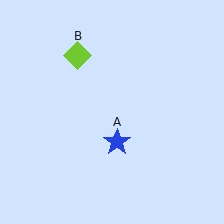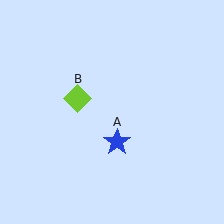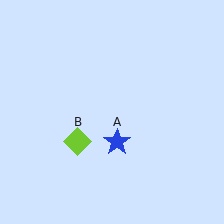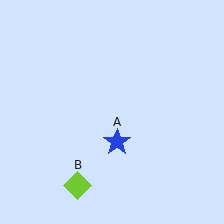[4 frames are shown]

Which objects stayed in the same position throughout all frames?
Blue star (object A) remained stationary.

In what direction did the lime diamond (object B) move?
The lime diamond (object B) moved down.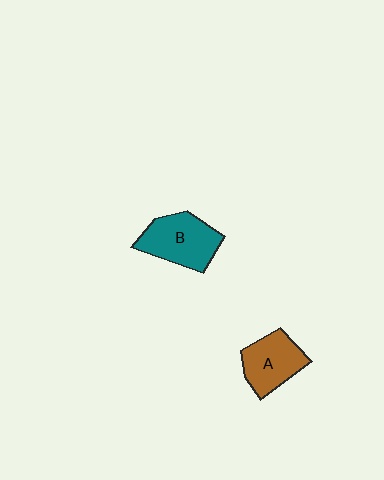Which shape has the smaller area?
Shape A (brown).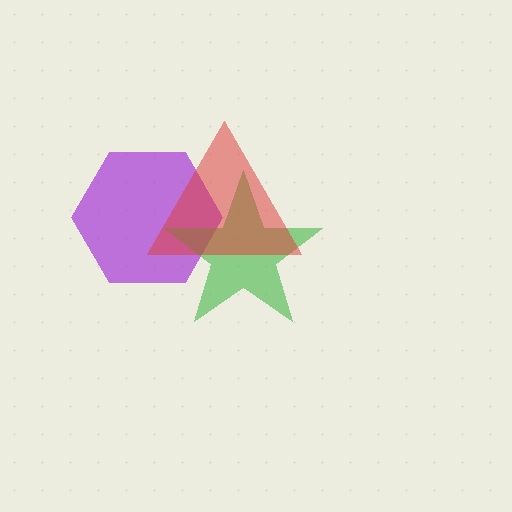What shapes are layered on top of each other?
The layered shapes are: a purple hexagon, a green star, a red triangle.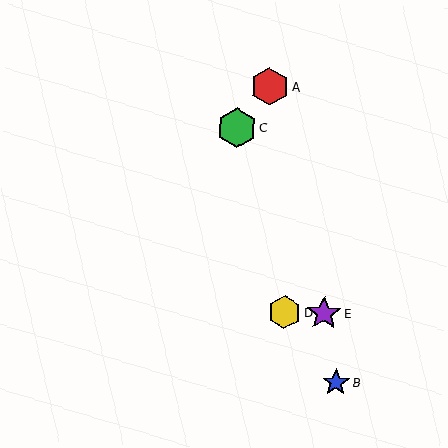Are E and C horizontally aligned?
No, E is at y≈313 and C is at y≈128.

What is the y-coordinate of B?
Object B is at y≈382.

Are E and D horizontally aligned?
Yes, both are at y≈313.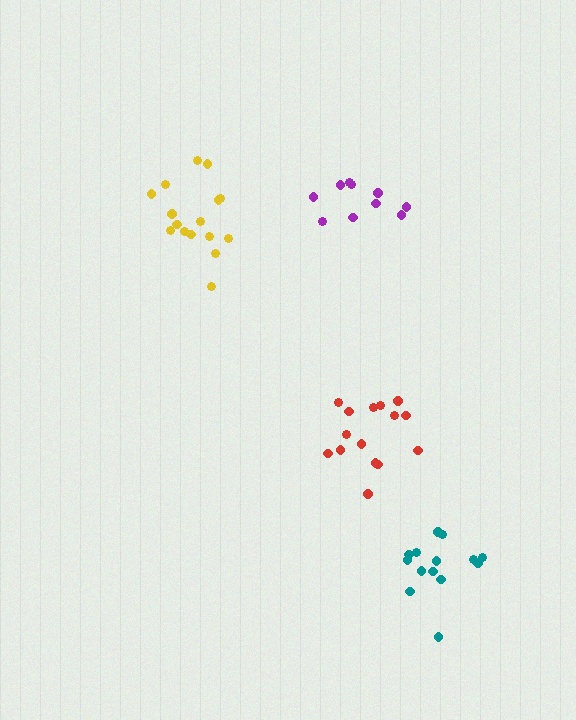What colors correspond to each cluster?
The clusters are colored: purple, teal, yellow, red.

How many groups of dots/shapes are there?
There are 4 groups.